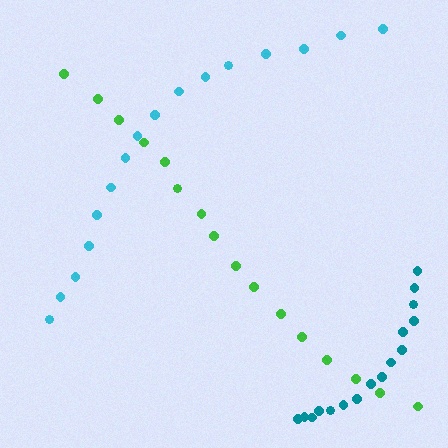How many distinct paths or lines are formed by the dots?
There are 3 distinct paths.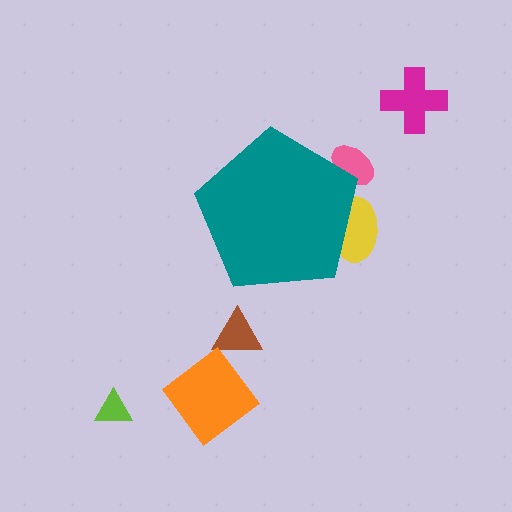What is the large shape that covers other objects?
A teal pentagon.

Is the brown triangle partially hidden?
No, the brown triangle is fully visible.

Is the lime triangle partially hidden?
No, the lime triangle is fully visible.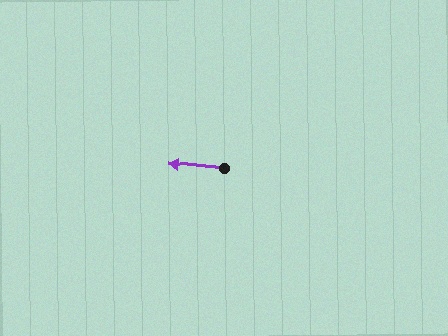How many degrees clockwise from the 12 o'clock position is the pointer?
Approximately 276 degrees.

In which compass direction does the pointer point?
West.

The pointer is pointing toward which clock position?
Roughly 9 o'clock.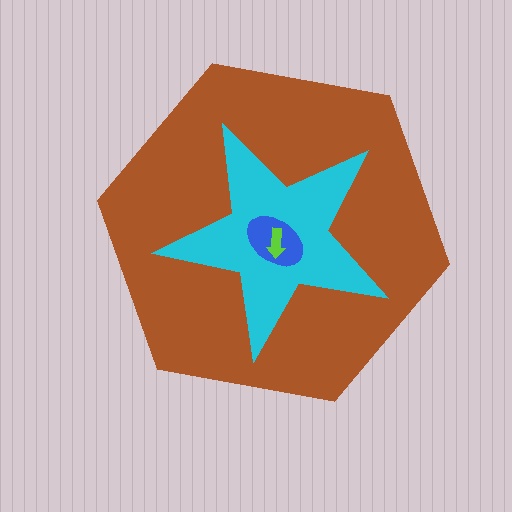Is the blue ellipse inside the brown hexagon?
Yes.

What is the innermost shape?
The lime arrow.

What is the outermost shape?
The brown hexagon.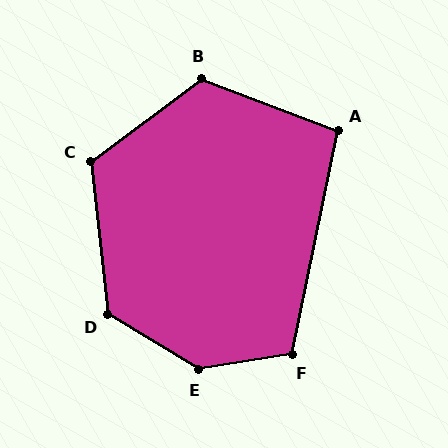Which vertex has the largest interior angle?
E, at approximately 140 degrees.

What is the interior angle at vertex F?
Approximately 110 degrees (obtuse).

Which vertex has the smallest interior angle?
A, at approximately 99 degrees.